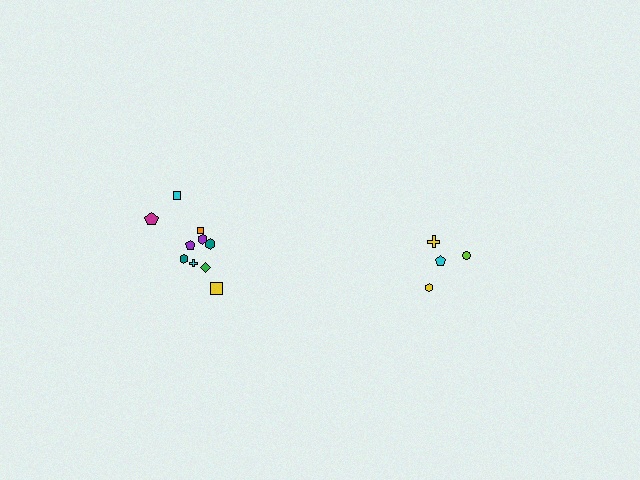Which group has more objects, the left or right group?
The left group.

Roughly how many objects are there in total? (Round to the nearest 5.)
Roughly 15 objects in total.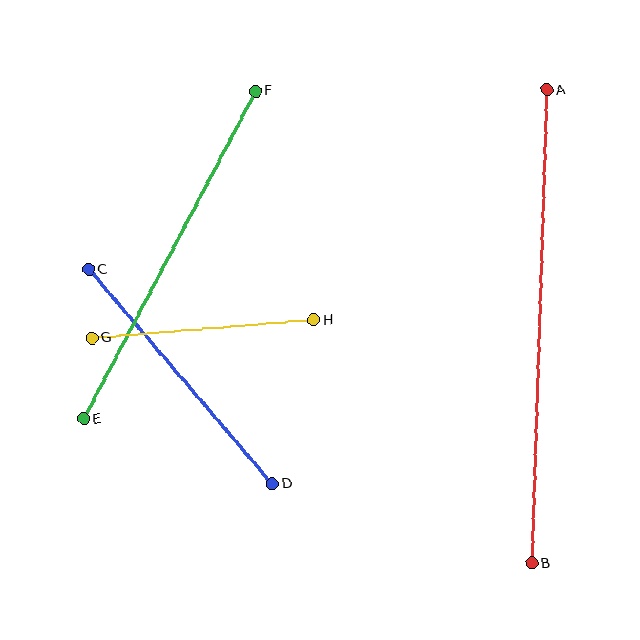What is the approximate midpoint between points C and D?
The midpoint is at approximately (180, 377) pixels.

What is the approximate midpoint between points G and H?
The midpoint is at approximately (203, 329) pixels.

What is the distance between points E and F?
The distance is approximately 370 pixels.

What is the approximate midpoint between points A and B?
The midpoint is at approximately (539, 326) pixels.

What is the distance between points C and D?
The distance is approximately 282 pixels.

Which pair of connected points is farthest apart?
Points A and B are farthest apart.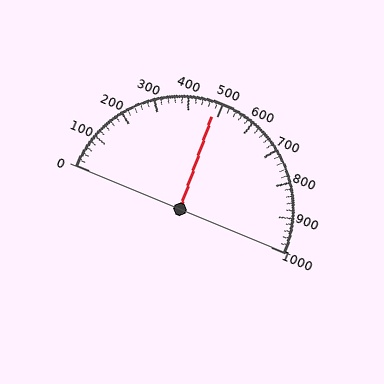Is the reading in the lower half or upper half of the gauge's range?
The reading is in the lower half of the range (0 to 1000).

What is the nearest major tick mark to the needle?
The nearest major tick mark is 500.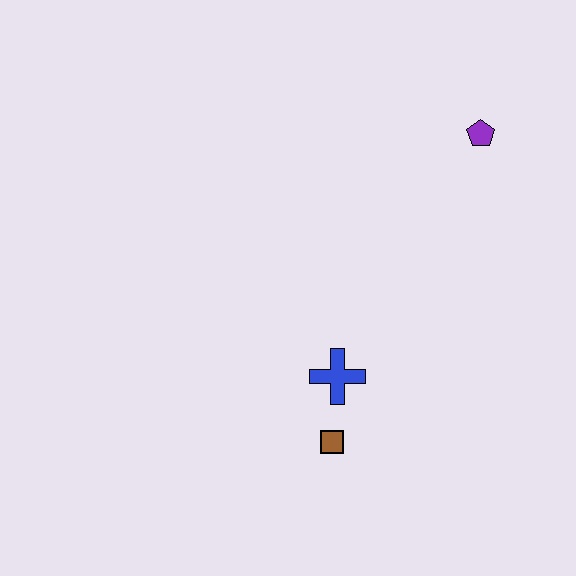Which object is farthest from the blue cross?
The purple pentagon is farthest from the blue cross.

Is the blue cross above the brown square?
Yes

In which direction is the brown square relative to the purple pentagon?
The brown square is below the purple pentagon.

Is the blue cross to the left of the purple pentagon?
Yes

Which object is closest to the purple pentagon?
The blue cross is closest to the purple pentagon.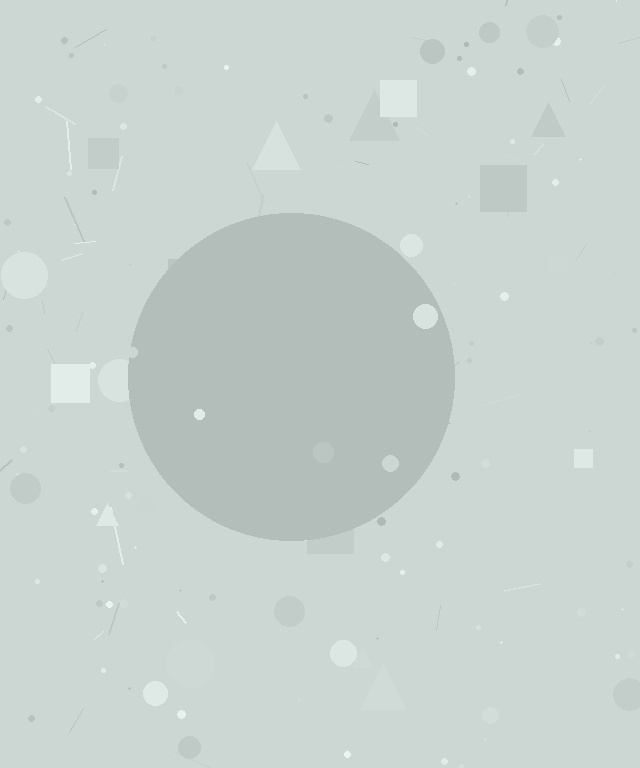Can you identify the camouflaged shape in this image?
The camouflaged shape is a circle.